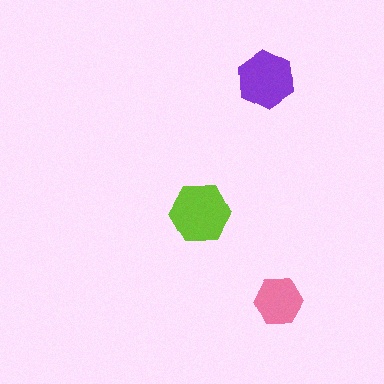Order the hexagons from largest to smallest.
the lime one, the purple one, the pink one.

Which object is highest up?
The purple hexagon is topmost.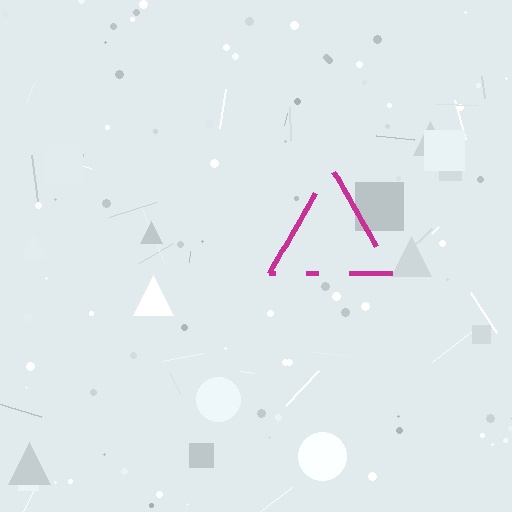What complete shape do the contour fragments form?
The contour fragments form a triangle.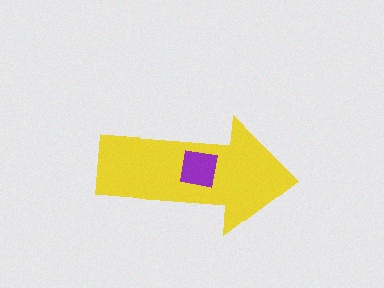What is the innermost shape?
The purple square.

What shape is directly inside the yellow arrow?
The purple square.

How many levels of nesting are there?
2.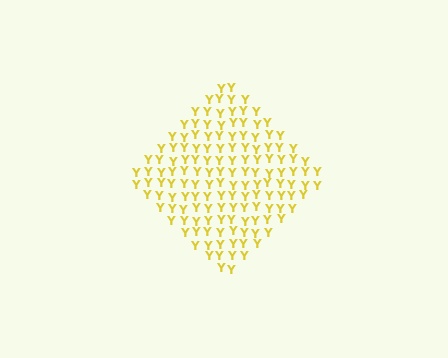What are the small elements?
The small elements are letter Y's.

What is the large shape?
The large shape is a diamond.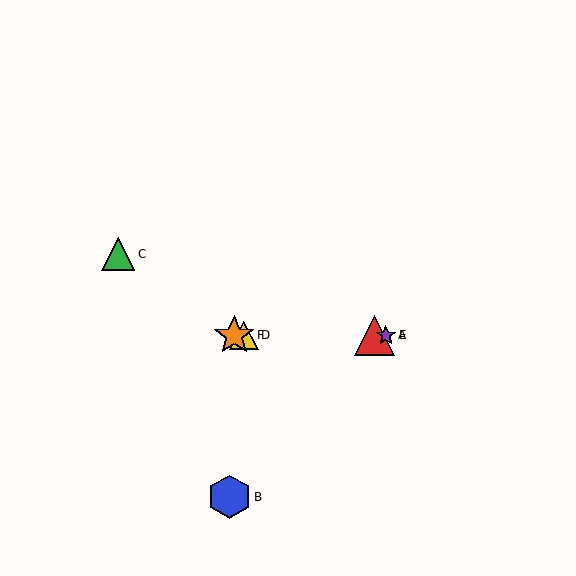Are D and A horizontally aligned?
Yes, both are at y≈336.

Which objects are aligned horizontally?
Objects A, D, E, F are aligned horizontally.